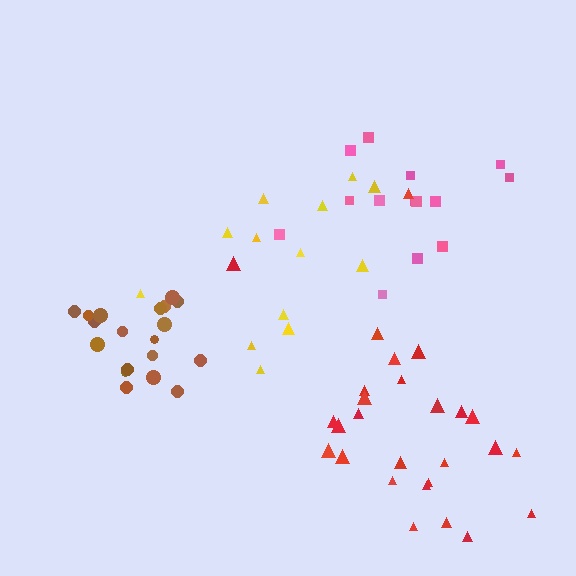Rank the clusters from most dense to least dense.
brown, red, pink, yellow.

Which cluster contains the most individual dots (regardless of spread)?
Red (27).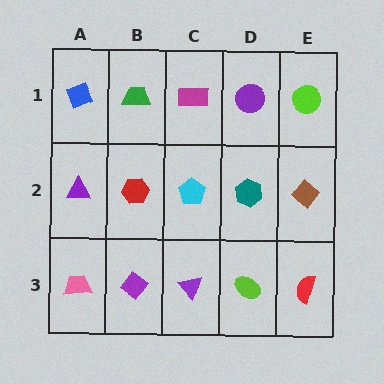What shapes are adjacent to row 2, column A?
A blue diamond (row 1, column A), a pink trapezoid (row 3, column A), a red hexagon (row 2, column B).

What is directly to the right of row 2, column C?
A teal hexagon.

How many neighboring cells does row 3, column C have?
3.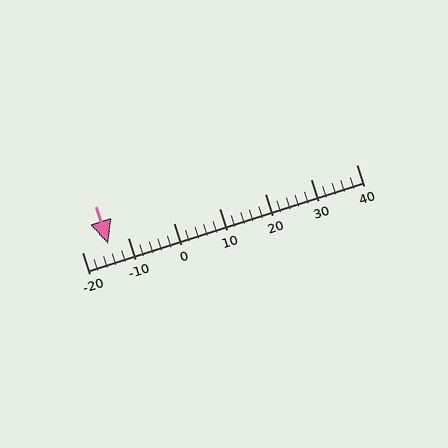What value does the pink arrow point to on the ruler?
The pink arrow points to approximately -14.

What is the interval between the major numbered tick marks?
The major tick marks are spaced 10 units apart.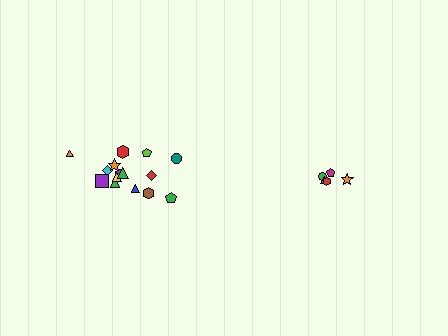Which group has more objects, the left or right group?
The left group.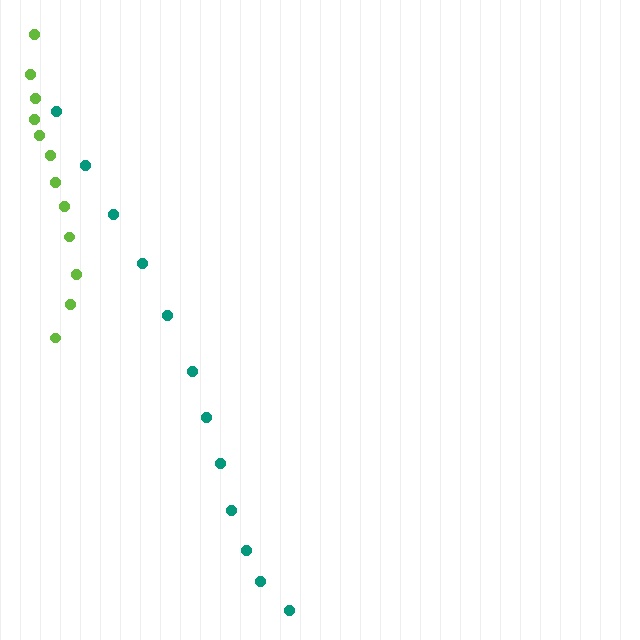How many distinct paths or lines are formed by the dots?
There are 2 distinct paths.